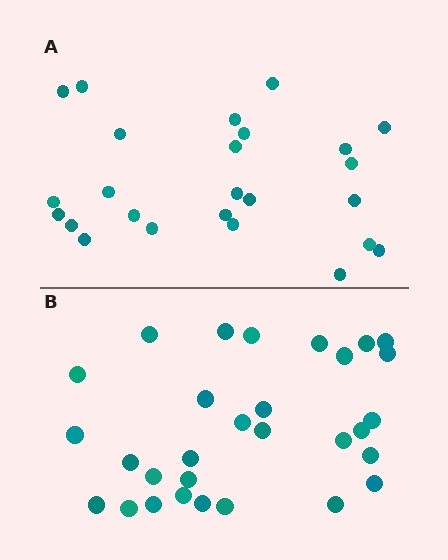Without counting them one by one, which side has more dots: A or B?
Region B (the bottom region) has more dots.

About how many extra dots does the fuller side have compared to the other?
Region B has about 5 more dots than region A.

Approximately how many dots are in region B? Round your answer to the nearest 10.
About 30 dots.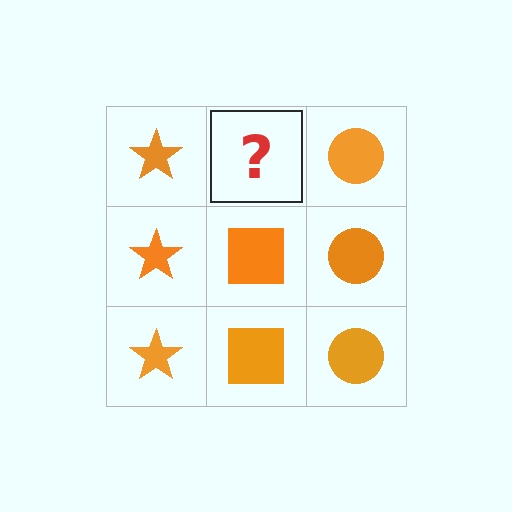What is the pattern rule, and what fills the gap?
The rule is that each column has a consistent shape. The gap should be filled with an orange square.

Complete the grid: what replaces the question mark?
The question mark should be replaced with an orange square.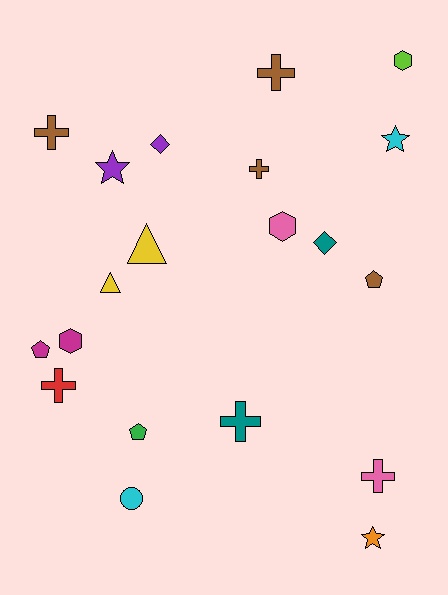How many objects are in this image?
There are 20 objects.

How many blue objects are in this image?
There are no blue objects.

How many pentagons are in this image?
There are 3 pentagons.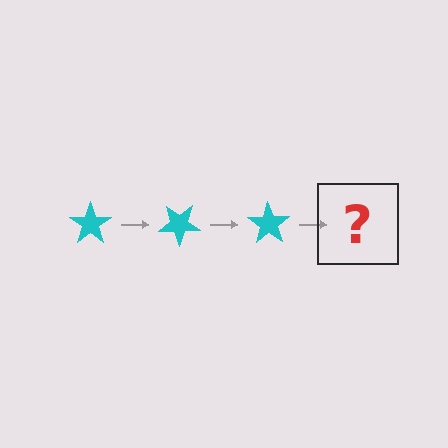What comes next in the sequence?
The next element should be a cyan star rotated 105 degrees.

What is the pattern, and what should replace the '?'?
The pattern is that the star rotates 35 degrees each step. The '?' should be a cyan star rotated 105 degrees.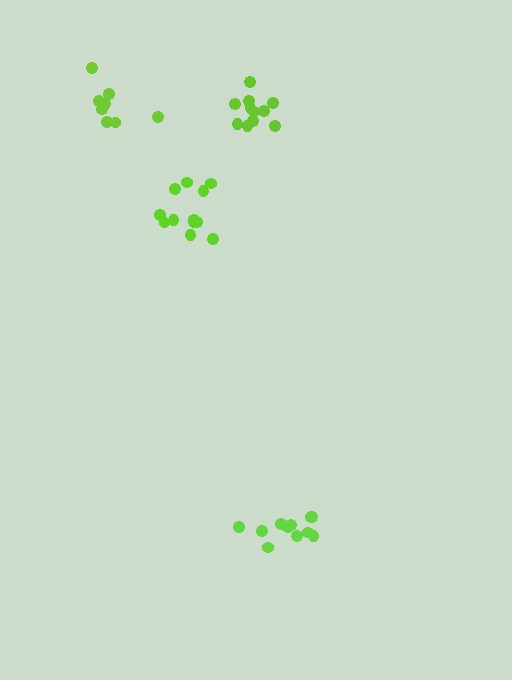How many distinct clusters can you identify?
There are 4 distinct clusters.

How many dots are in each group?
Group 1: 11 dots, Group 2: 12 dots, Group 3: 11 dots, Group 4: 8 dots (42 total).